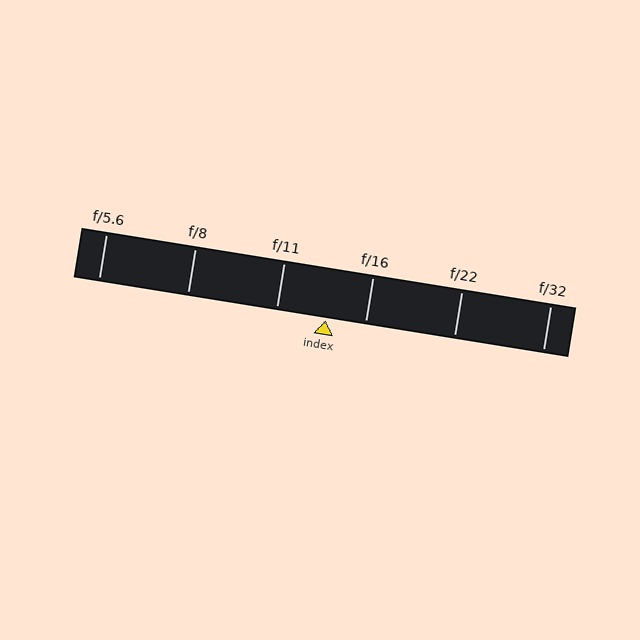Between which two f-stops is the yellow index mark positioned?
The index mark is between f/11 and f/16.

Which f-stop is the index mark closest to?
The index mark is closest to f/16.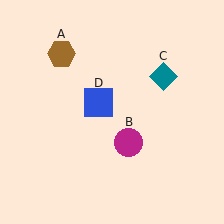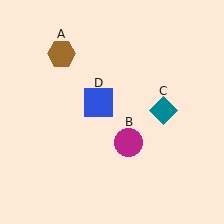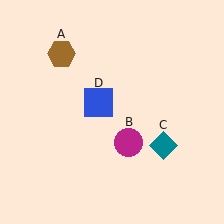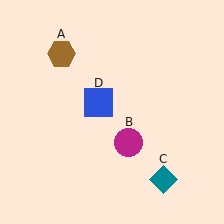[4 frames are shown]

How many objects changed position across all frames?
1 object changed position: teal diamond (object C).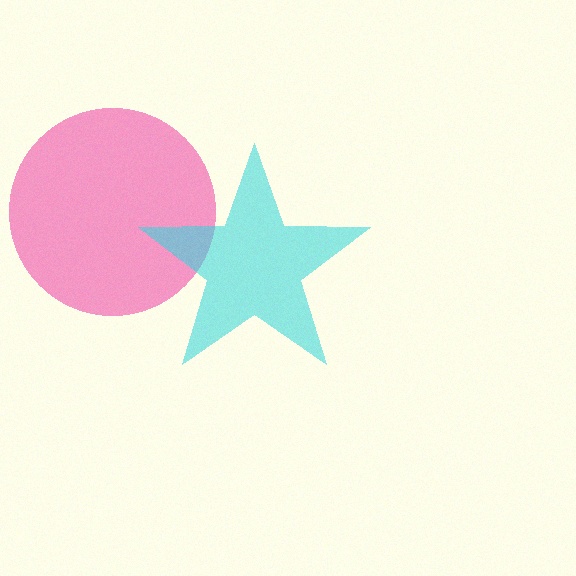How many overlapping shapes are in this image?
There are 2 overlapping shapes in the image.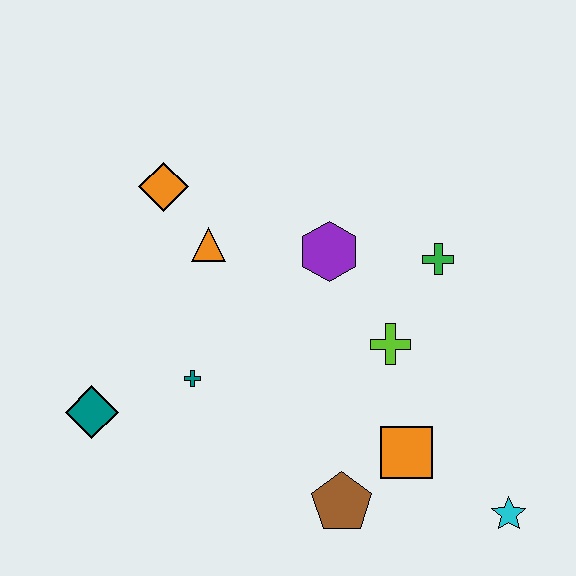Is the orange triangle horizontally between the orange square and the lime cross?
No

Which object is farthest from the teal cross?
The cyan star is farthest from the teal cross.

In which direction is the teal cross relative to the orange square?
The teal cross is to the left of the orange square.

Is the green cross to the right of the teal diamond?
Yes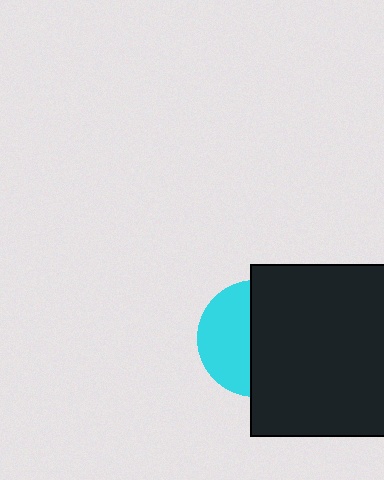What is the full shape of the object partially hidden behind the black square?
The partially hidden object is a cyan circle.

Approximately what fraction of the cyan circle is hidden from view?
Roughly 57% of the cyan circle is hidden behind the black square.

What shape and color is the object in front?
The object in front is a black square.